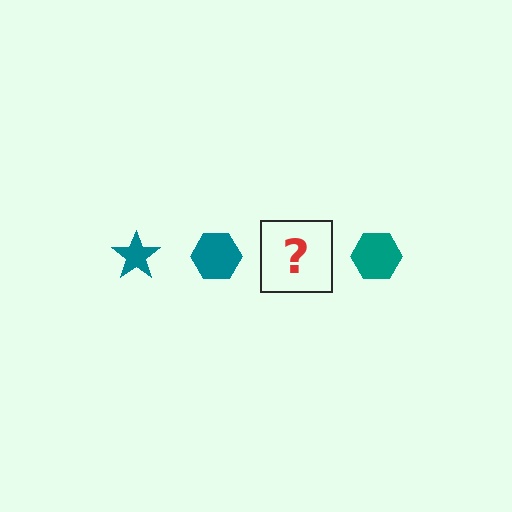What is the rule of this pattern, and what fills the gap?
The rule is that the pattern cycles through star, hexagon shapes in teal. The gap should be filled with a teal star.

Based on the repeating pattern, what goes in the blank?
The blank should be a teal star.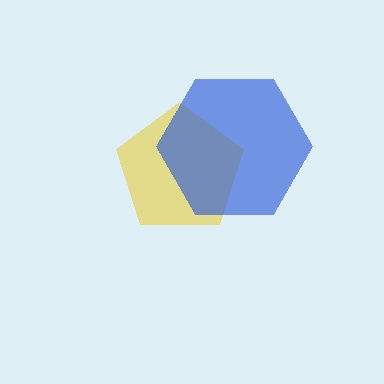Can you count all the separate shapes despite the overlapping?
Yes, there are 2 separate shapes.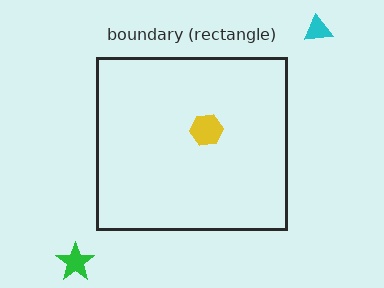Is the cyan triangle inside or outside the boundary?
Outside.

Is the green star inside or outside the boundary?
Outside.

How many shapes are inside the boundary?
1 inside, 2 outside.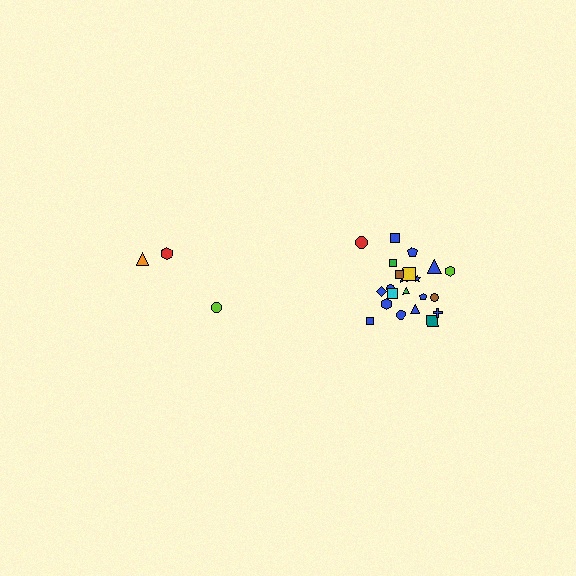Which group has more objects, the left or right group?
The right group.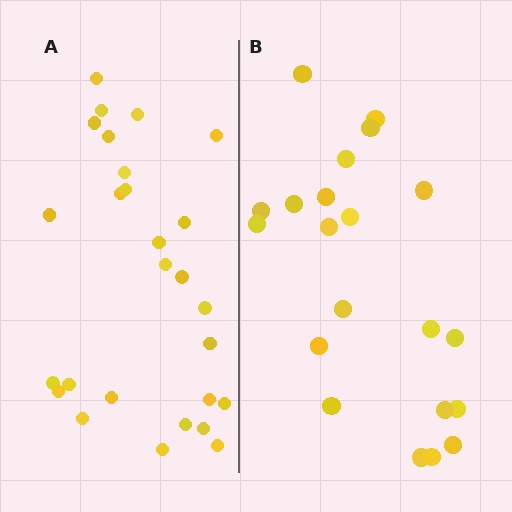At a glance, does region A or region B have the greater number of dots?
Region A (the left region) has more dots.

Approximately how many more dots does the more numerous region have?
Region A has about 6 more dots than region B.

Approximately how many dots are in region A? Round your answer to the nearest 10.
About 30 dots. (The exact count is 27, which rounds to 30.)